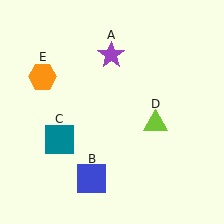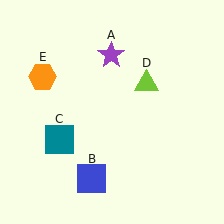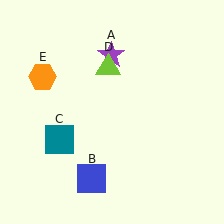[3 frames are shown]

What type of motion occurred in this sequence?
The lime triangle (object D) rotated counterclockwise around the center of the scene.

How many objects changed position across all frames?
1 object changed position: lime triangle (object D).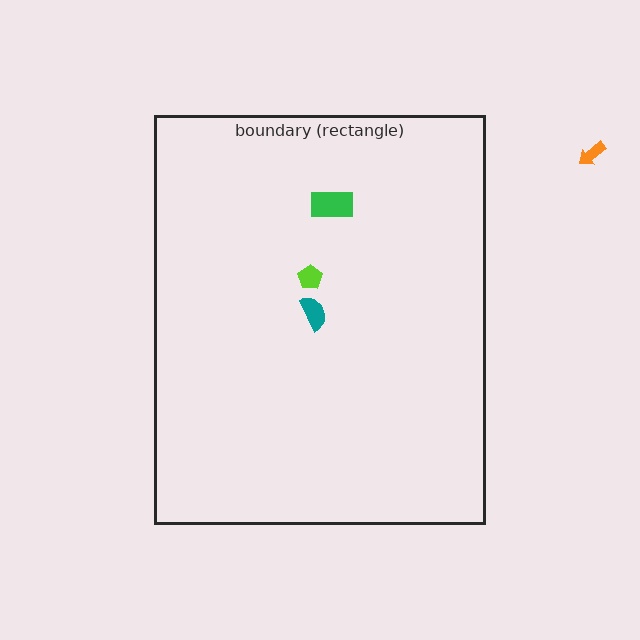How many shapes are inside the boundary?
3 inside, 1 outside.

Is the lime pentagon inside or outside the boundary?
Inside.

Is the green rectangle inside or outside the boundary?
Inside.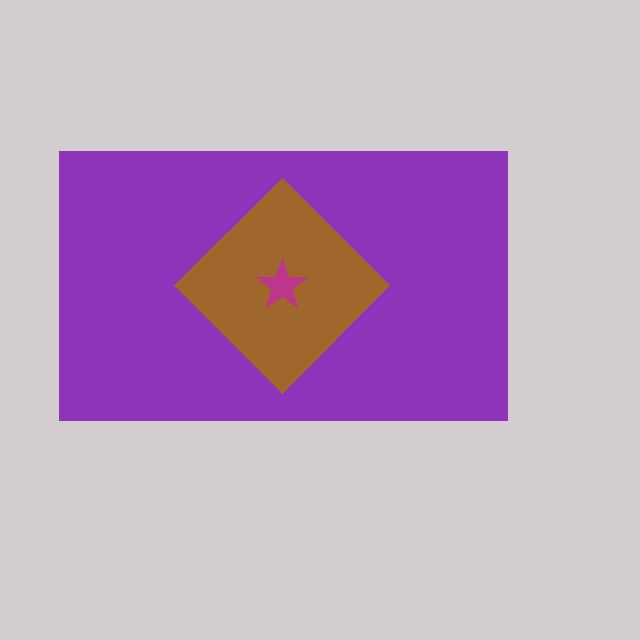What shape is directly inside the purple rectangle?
The brown diamond.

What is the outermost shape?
The purple rectangle.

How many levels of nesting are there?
3.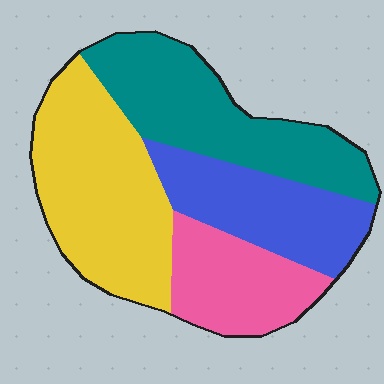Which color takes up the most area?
Yellow, at roughly 35%.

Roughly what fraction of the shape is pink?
Pink takes up between a sixth and a third of the shape.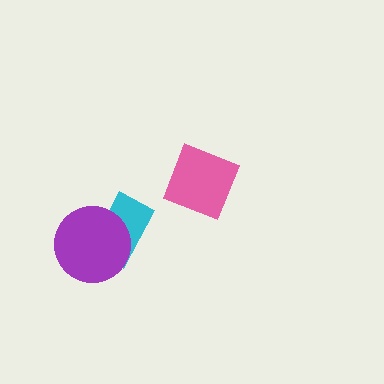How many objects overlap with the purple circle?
1 object overlaps with the purple circle.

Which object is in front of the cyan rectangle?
The purple circle is in front of the cyan rectangle.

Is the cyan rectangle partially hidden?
Yes, it is partially covered by another shape.